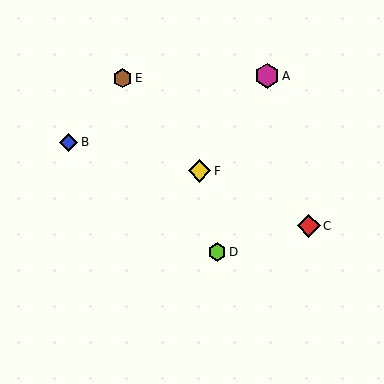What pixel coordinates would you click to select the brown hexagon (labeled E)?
Click at (122, 78) to select the brown hexagon E.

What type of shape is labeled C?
Shape C is a red diamond.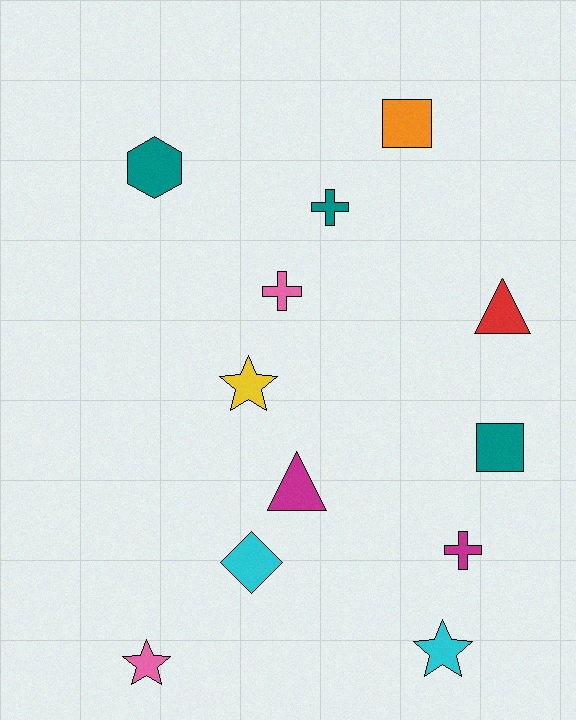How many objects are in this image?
There are 12 objects.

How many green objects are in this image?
There are no green objects.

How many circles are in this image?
There are no circles.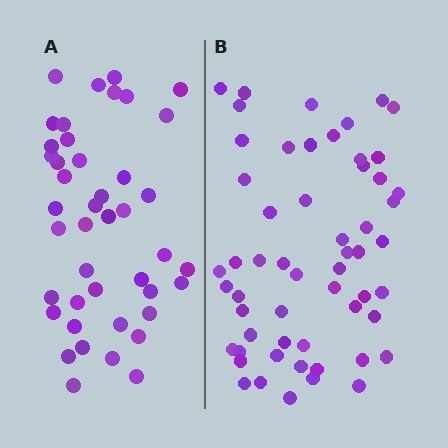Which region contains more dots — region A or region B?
Region B (the right region) has more dots.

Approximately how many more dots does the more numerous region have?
Region B has approximately 15 more dots than region A.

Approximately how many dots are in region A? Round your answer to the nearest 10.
About 40 dots. (The exact count is 43, which rounds to 40.)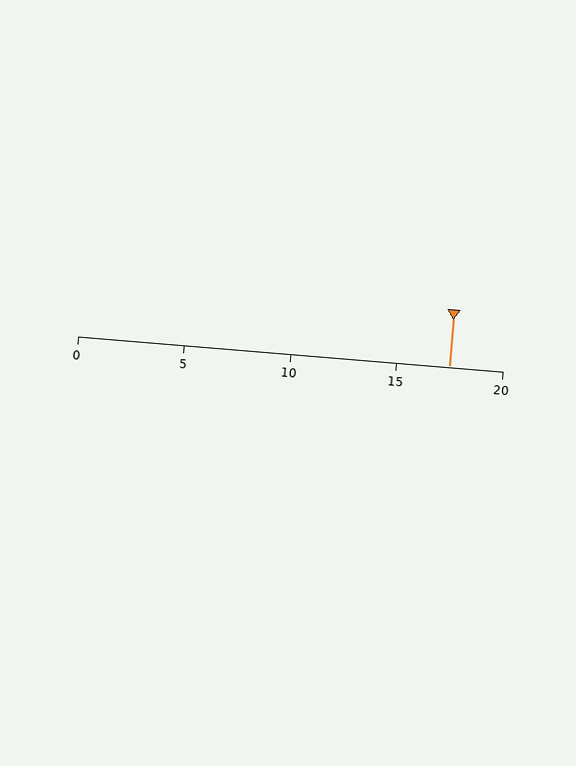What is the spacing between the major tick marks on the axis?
The major ticks are spaced 5 apart.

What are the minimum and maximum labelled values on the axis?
The axis runs from 0 to 20.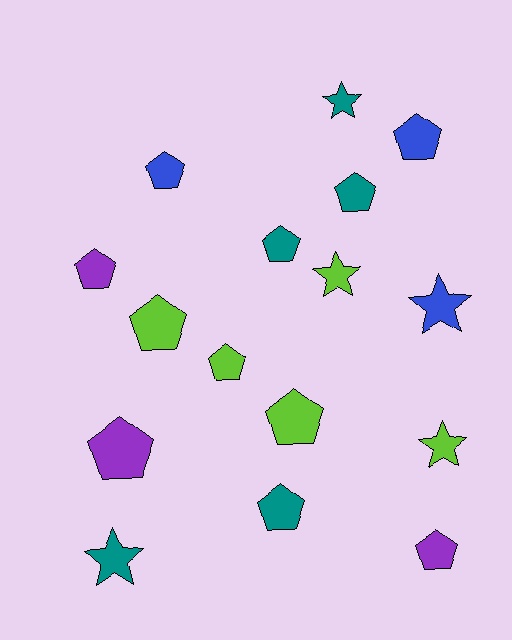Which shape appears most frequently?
Pentagon, with 11 objects.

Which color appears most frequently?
Lime, with 5 objects.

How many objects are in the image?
There are 16 objects.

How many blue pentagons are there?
There are 2 blue pentagons.